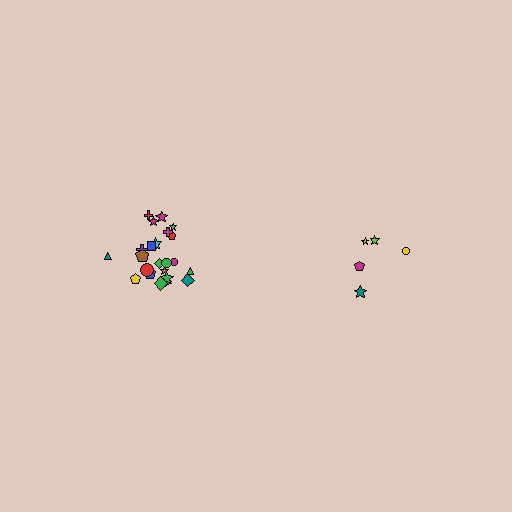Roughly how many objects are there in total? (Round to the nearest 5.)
Roughly 30 objects in total.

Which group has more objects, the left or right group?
The left group.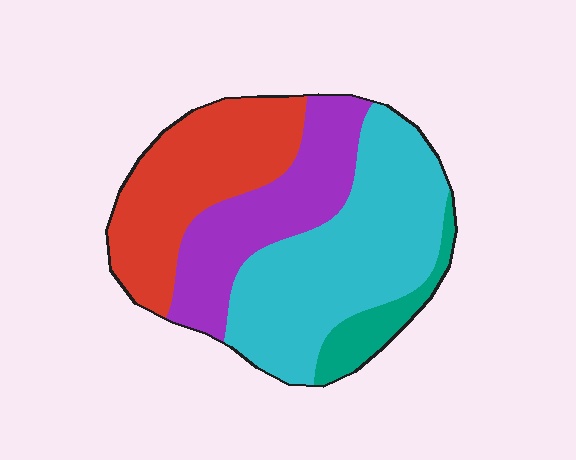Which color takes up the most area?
Cyan, at roughly 40%.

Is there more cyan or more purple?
Cyan.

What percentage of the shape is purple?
Purple covers 24% of the shape.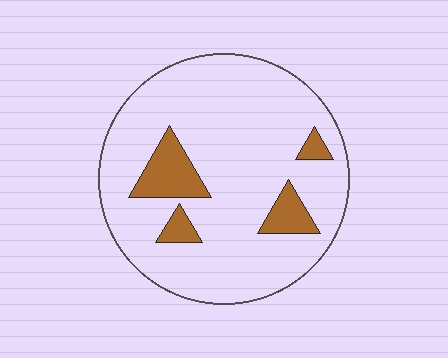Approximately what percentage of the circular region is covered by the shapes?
Approximately 15%.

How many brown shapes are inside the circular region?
4.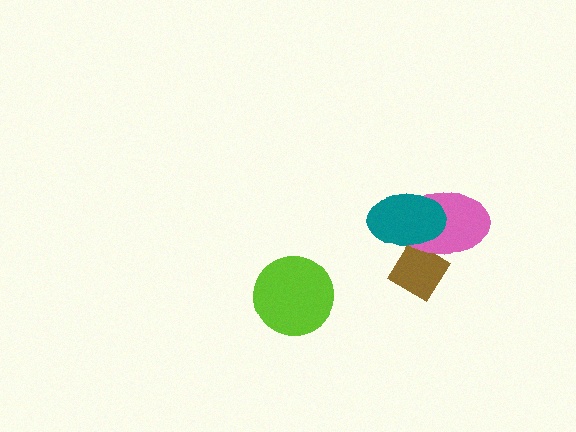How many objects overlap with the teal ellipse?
2 objects overlap with the teal ellipse.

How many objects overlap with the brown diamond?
2 objects overlap with the brown diamond.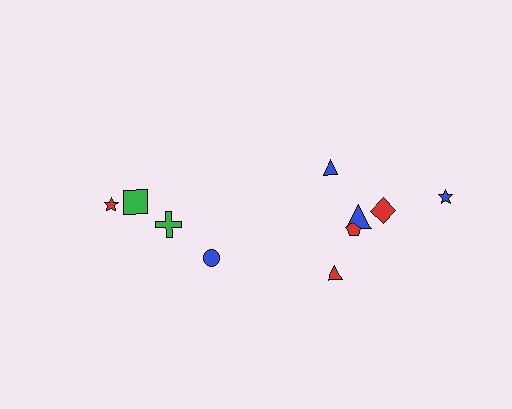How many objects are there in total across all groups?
There are 10 objects.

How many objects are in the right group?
There are 6 objects.